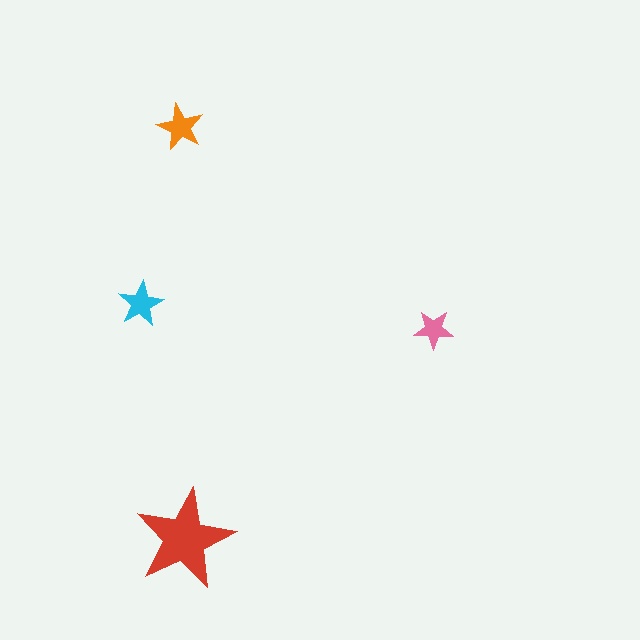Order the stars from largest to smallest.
the red one, the orange one, the cyan one, the pink one.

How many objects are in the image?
There are 4 objects in the image.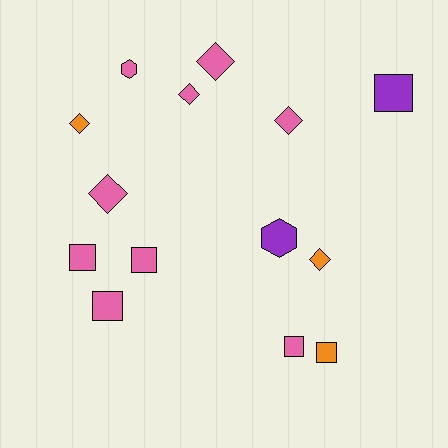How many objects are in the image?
There are 14 objects.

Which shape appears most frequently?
Square, with 6 objects.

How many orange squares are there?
There is 1 orange square.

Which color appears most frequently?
Pink, with 9 objects.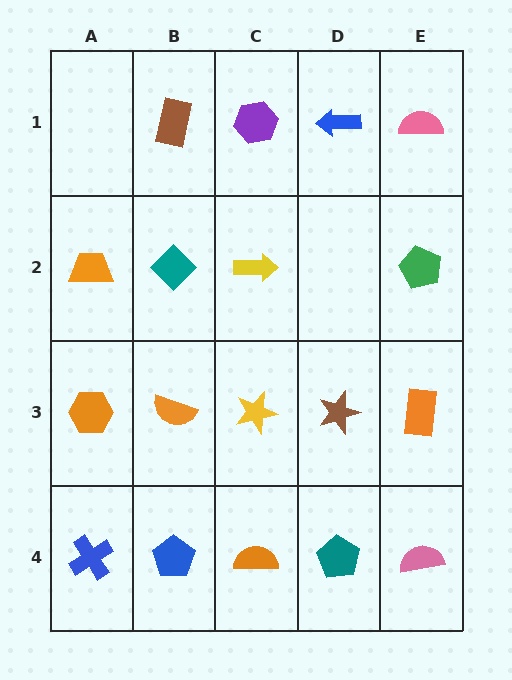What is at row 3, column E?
An orange rectangle.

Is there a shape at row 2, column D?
No, that cell is empty.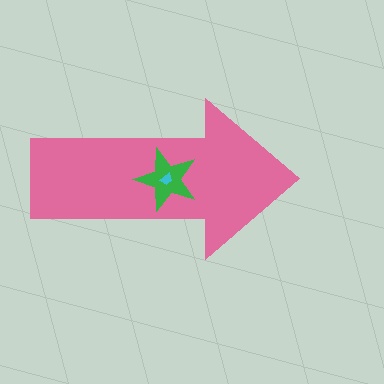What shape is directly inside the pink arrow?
The green star.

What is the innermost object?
The cyan trapezoid.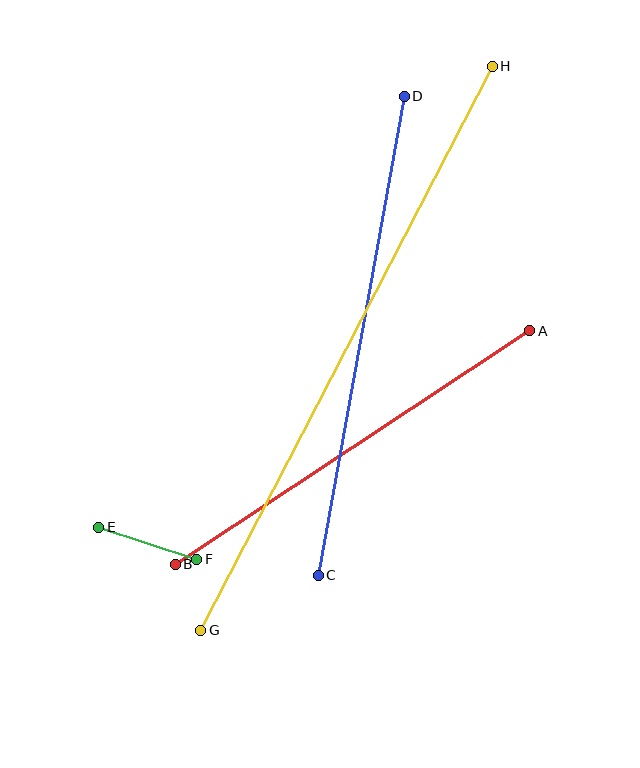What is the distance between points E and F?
The distance is approximately 103 pixels.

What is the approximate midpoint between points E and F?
The midpoint is at approximately (148, 543) pixels.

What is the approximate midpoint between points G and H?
The midpoint is at approximately (346, 348) pixels.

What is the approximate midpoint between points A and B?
The midpoint is at approximately (353, 448) pixels.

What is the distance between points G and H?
The distance is approximately 635 pixels.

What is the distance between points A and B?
The distance is approximately 425 pixels.